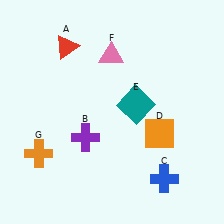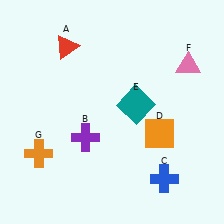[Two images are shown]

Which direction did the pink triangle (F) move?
The pink triangle (F) moved right.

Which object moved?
The pink triangle (F) moved right.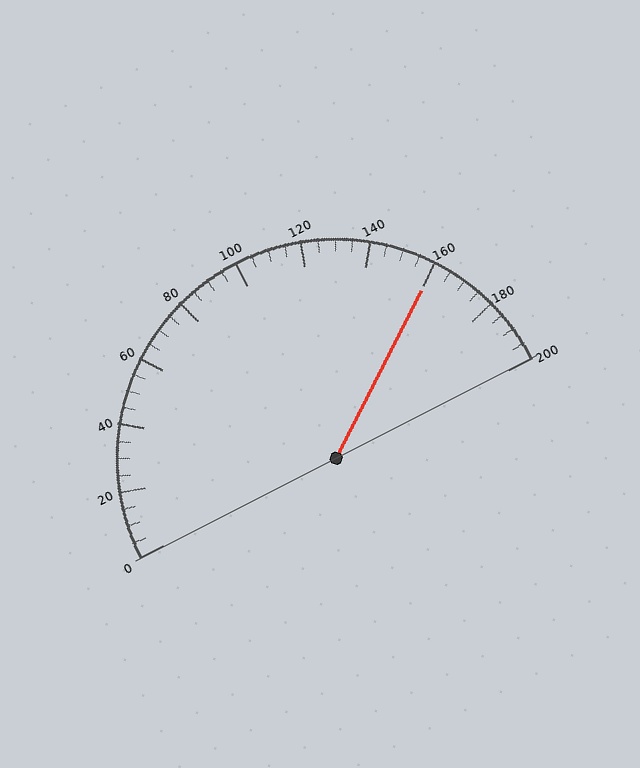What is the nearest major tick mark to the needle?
The nearest major tick mark is 160.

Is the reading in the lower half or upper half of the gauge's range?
The reading is in the upper half of the range (0 to 200).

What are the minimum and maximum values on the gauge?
The gauge ranges from 0 to 200.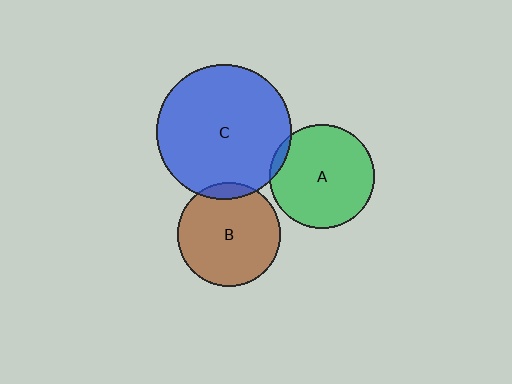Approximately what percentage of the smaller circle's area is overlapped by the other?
Approximately 5%.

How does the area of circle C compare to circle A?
Approximately 1.7 times.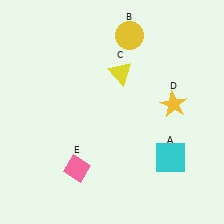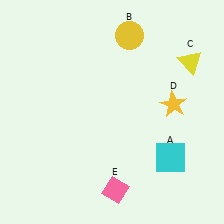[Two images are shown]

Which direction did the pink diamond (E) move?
The pink diamond (E) moved right.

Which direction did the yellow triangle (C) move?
The yellow triangle (C) moved right.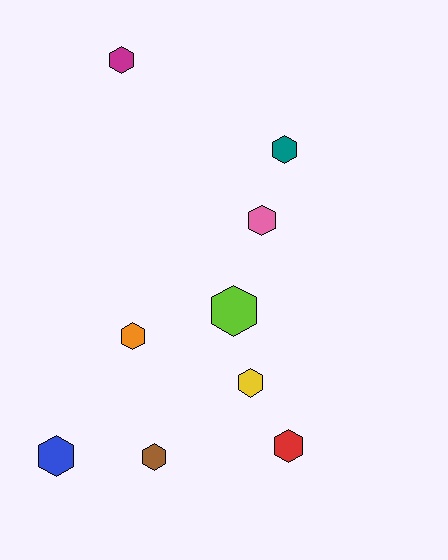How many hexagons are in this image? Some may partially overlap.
There are 9 hexagons.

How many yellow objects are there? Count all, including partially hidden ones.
There is 1 yellow object.